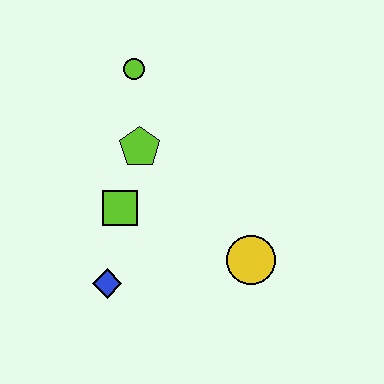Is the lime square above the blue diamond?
Yes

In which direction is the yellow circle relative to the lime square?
The yellow circle is to the right of the lime square.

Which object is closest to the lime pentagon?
The lime square is closest to the lime pentagon.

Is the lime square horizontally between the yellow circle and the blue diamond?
Yes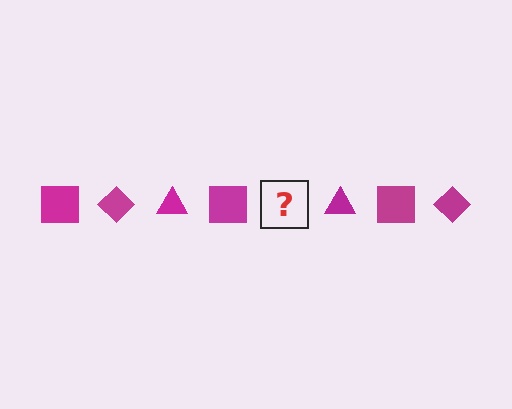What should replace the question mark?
The question mark should be replaced with a magenta diamond.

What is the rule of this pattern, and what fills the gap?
The rule is that the pattern cycles through square, diamond, triangle shapes in magenta. The gap should be filled with a magenta diamond.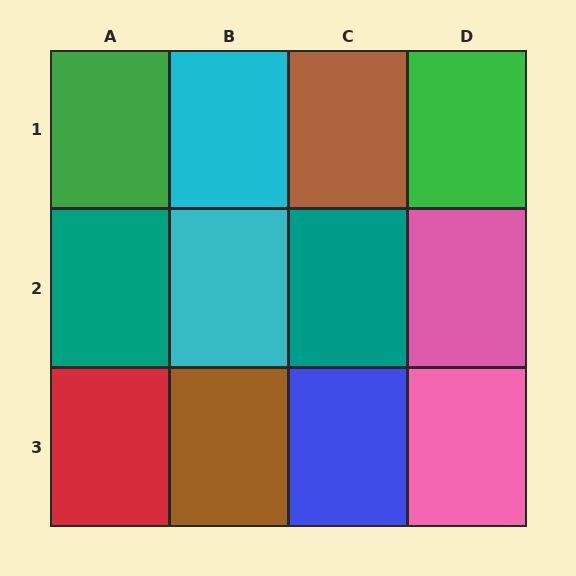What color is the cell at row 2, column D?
Pink.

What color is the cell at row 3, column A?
Red.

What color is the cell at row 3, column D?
Pink.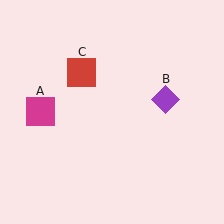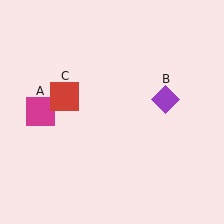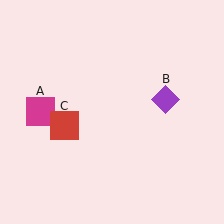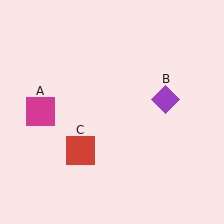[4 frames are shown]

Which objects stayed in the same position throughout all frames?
Magenta square (object A) and purple diamond (object B) remained stationary.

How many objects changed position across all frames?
1 object changed position: red square (object C).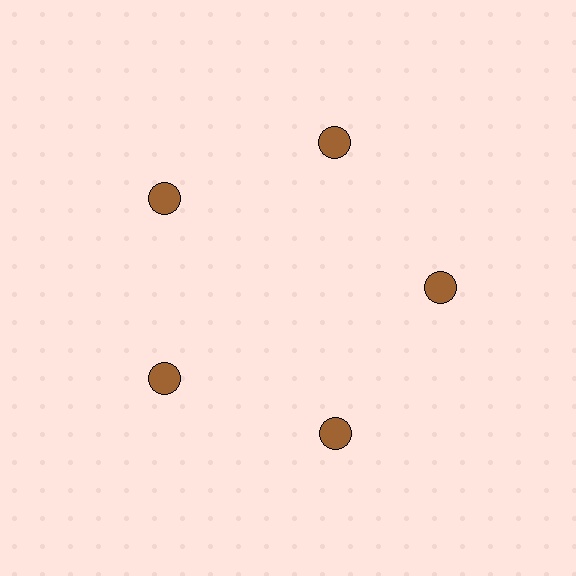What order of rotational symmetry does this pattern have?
This pattern has 5-fold rotational symmetry.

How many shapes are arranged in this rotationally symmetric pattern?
There are 5 shapes, arranged in 5 groups of 1.